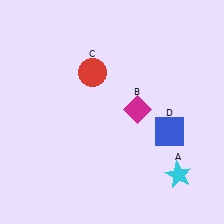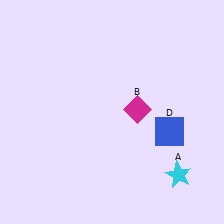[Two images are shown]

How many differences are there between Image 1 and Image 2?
There is 1 difference between the two images.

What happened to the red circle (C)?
The red circle (C) was removed in Image 2. It was in the top-left area of Image 1.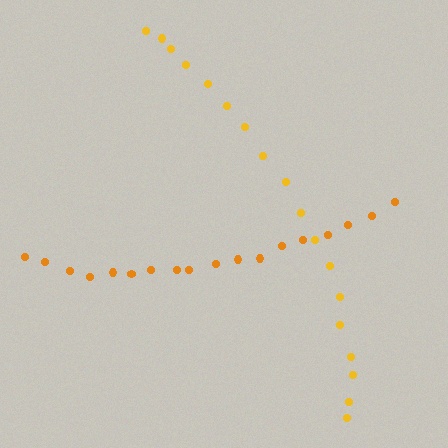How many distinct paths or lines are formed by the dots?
There are 2 distinct paths.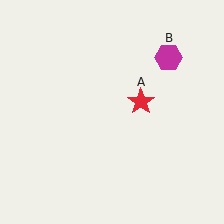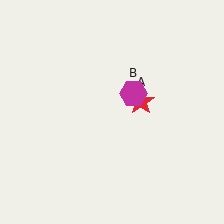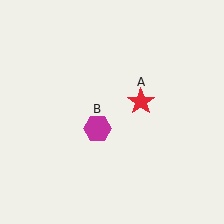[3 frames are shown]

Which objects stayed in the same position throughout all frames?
Red star (object A) remained stationary.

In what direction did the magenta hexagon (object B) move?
The magenta hexagon (object B) moved down and to the left.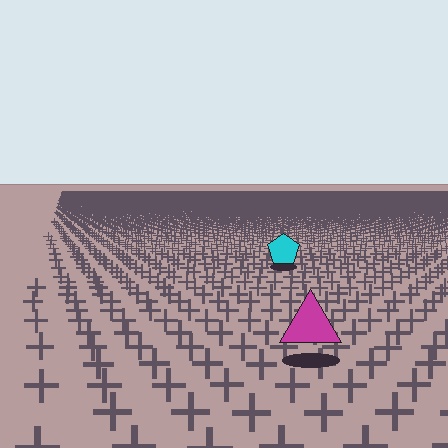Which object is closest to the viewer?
The magenta triangle is closest. The texture marks near it are larger and more spread out.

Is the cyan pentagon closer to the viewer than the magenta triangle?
No. The magenta triangle is closer — you can tell from the texture gradient: the ground texture is coarser near it.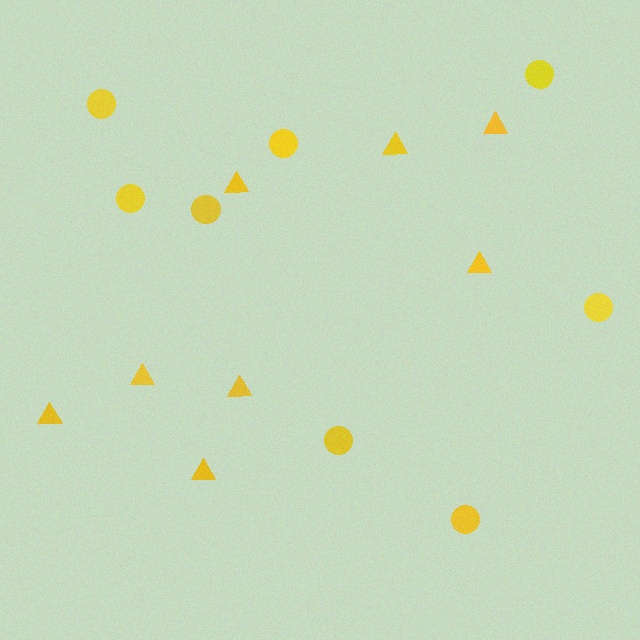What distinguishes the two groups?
There are 2 groups: one group of circles (8) and one group of triangles (8).